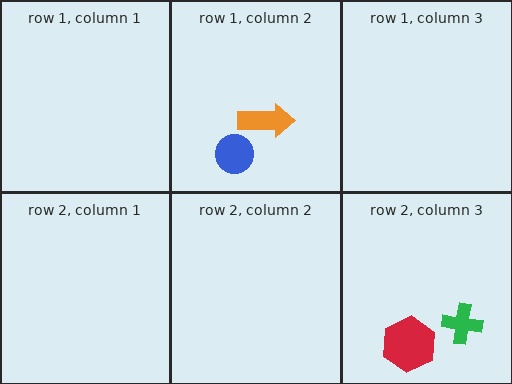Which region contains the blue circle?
The row 1, column 2 region.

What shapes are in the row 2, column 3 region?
The red hexagon, the green cross.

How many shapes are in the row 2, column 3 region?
2.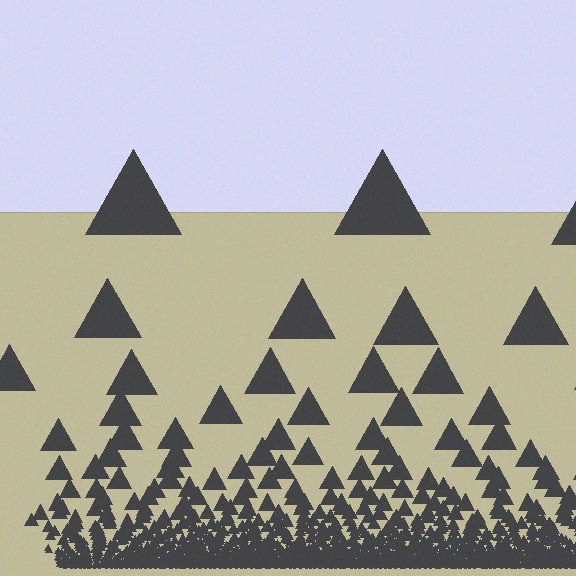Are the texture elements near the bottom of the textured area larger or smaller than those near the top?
Smaller. The gradient is inverted — elements near the bottom are smaller and denser.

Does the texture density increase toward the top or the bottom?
Density increases toward the bottom.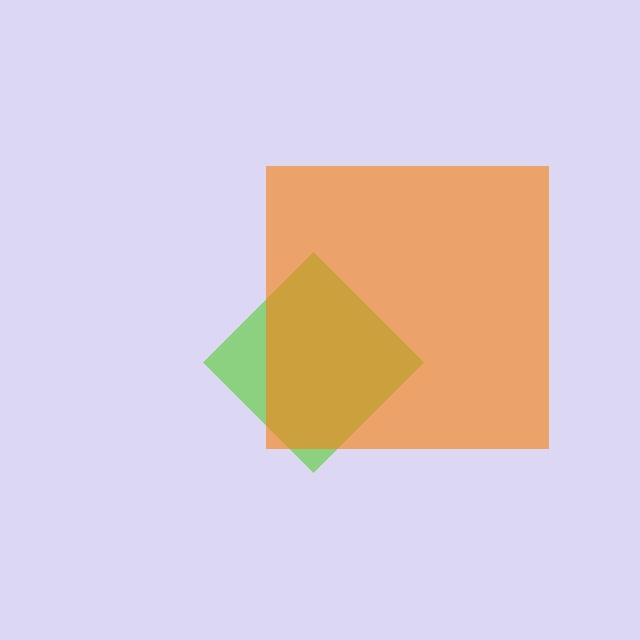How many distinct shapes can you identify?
There are 2 distinct shapes: a lime diamond, an orange square.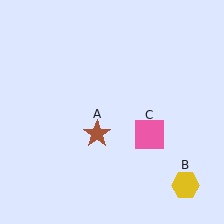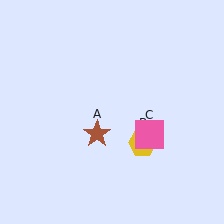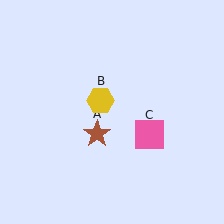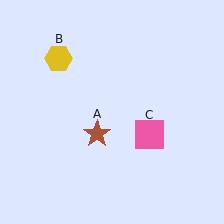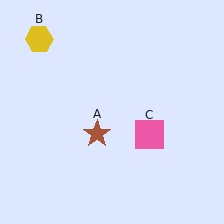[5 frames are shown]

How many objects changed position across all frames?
1 object changed position: yellow hexagon (object B).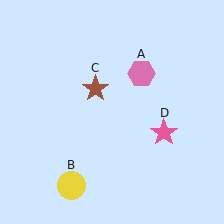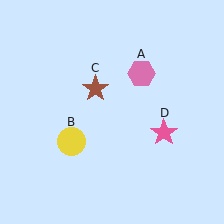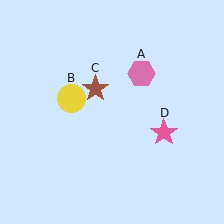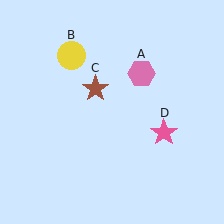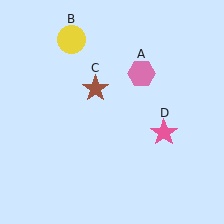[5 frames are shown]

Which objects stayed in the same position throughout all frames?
Pink hexagon (object A) and brown star (object C) and pink star (object D) remained stationary.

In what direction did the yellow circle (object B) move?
The yellow circle (object B) moved up.